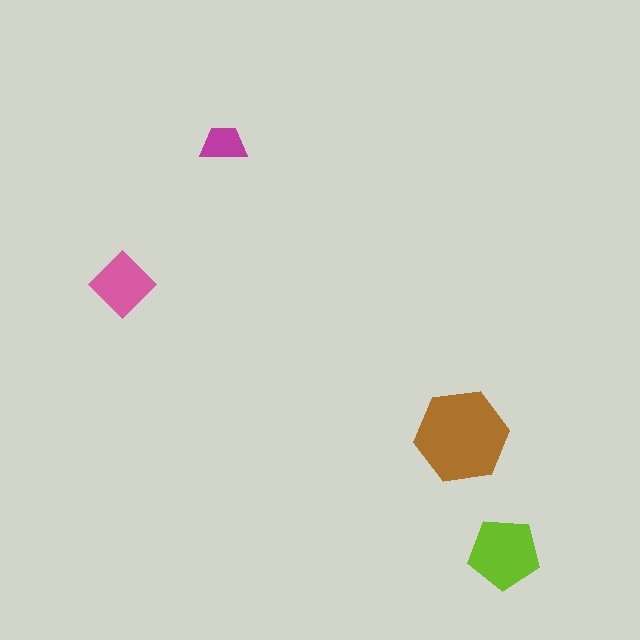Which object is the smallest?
The magenta trapezoid.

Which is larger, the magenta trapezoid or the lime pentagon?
The lime pentagon.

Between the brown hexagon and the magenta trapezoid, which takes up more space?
The brown hexagon.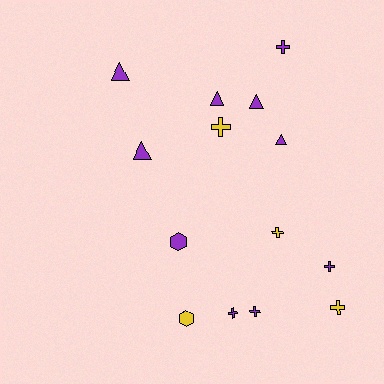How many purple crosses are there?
There are 4 purple crosses.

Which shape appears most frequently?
Cross, with 7 objects.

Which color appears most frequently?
Purple, with 10 objects.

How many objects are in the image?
There are 14 objects.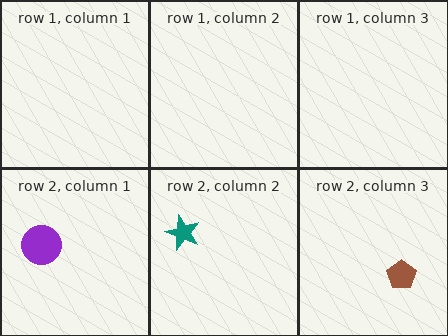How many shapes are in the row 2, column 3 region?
1.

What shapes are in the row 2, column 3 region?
The brown pentagon.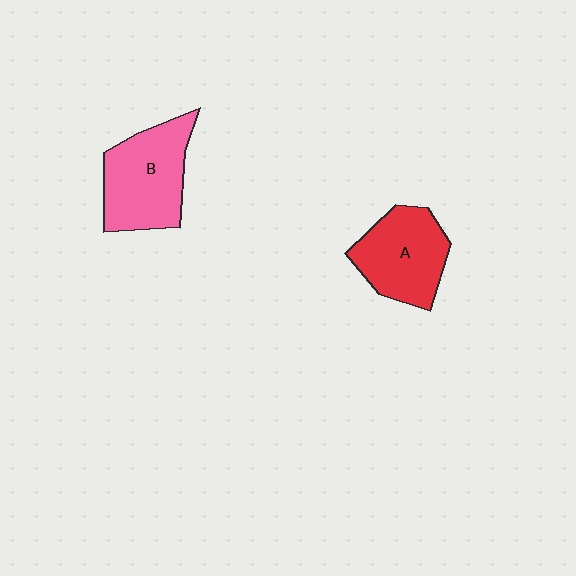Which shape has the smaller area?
Shape A (red).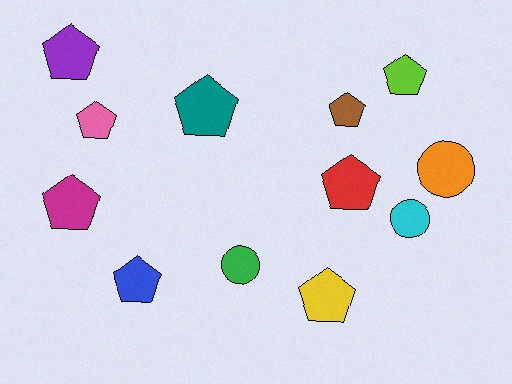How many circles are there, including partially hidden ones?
There are 3 circles.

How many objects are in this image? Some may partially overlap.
There are 12 objects.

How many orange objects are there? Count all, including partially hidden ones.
There is 1 orange object.